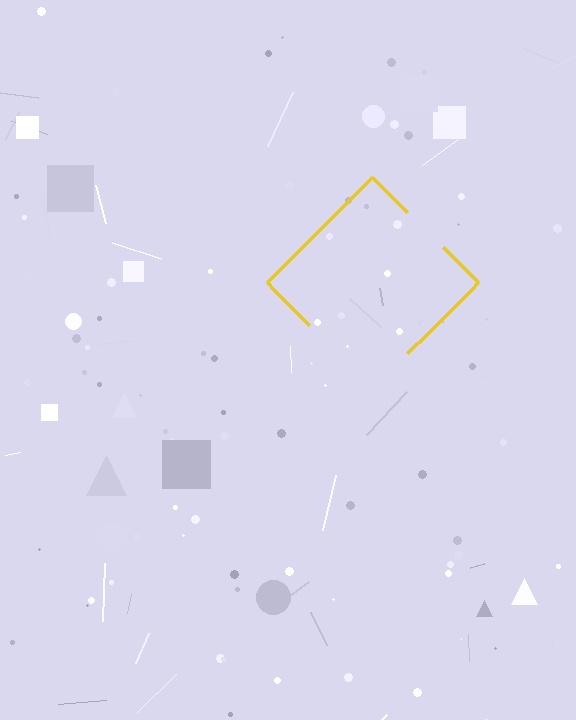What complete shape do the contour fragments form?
The contour fragments form a diamond.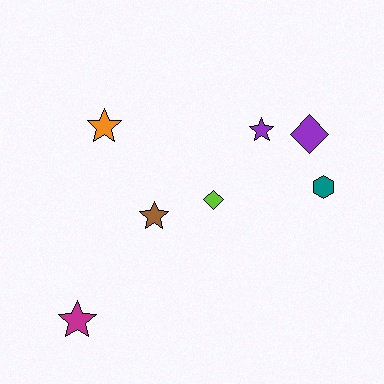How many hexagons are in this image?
There is 1 hexagon.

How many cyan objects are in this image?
There are no cyan objects.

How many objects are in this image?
There are 7 objects.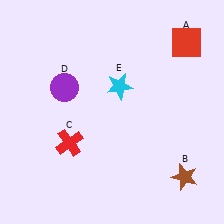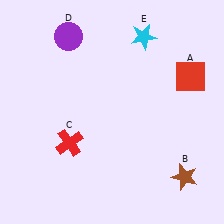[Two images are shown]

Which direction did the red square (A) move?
The red square (A) moved down.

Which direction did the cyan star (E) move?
The cyan star (E) moved up.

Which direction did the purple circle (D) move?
The purple circle (D) moved up.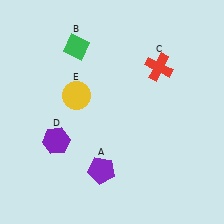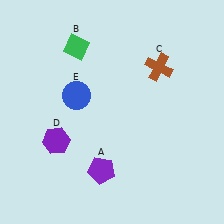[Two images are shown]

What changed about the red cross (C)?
In Image 1, C is red. In Image 2, it changed to brown.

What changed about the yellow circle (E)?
In Image 1, E is yellow. In Image 2, it changed to blue.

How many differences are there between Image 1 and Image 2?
There are 2 differences between the two images.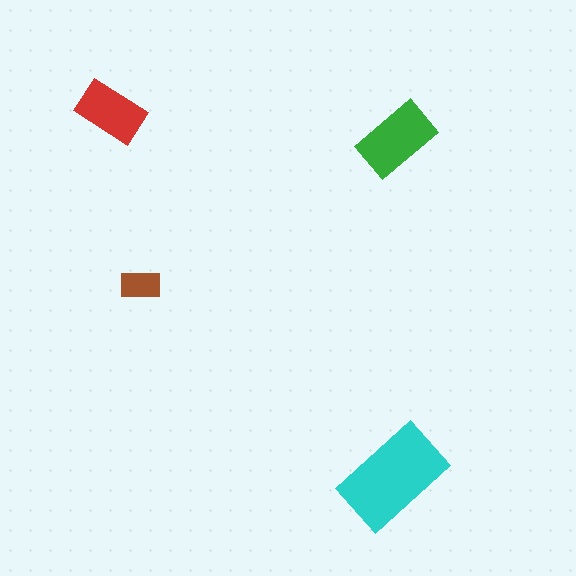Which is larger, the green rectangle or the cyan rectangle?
The cyan one.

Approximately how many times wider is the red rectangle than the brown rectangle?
About 1.5 times wider.